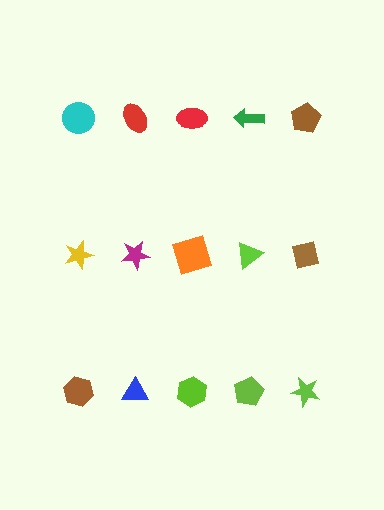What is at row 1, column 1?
A cyan circle.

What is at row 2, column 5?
A brown square.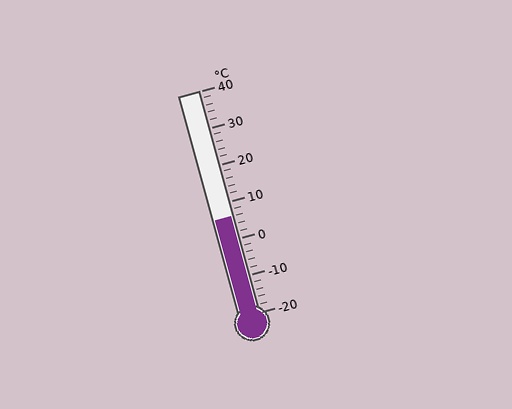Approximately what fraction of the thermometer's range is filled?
The thermometer is filled to approximately 45% of its range.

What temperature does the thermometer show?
The thermometer shows approximately 6°C.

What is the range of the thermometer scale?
The thermometer scale ranges from -20°C to 40°C.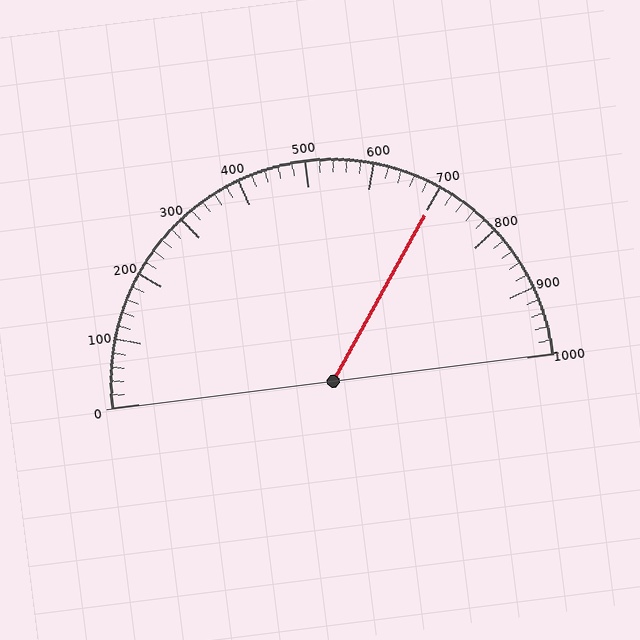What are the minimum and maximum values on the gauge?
The gauge ranges from 0 to 1000.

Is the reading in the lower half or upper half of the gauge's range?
The reading is in the upper half of the range (0 to 1000).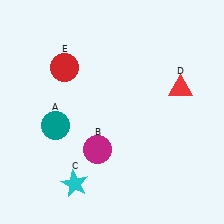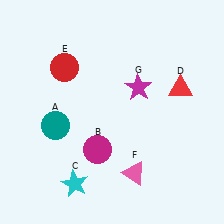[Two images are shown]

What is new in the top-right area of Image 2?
A magenta star (G) was added in the top-right area of Image 2.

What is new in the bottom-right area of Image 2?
A pink triangle (F) was added in the bottom-right area of Image 2.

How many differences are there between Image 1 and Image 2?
There are 2 differences between the two images.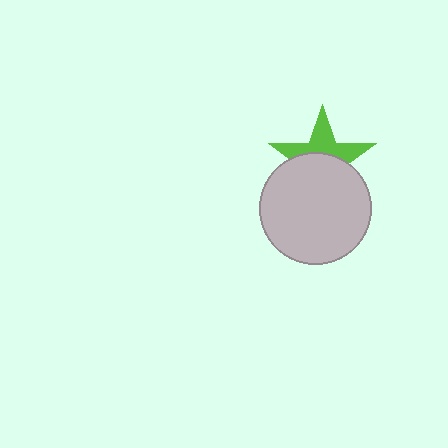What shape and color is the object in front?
The object in front is a light gray circle.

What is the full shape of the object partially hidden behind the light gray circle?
The partially hidden object is a lime star.